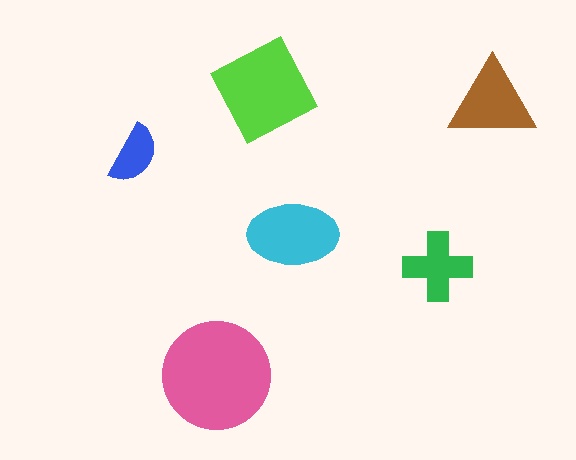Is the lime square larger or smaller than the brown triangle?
Larger.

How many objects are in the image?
There are 6 objects in the image.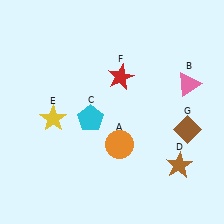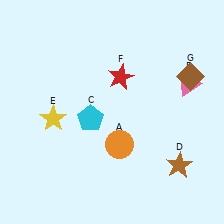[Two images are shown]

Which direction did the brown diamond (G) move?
The brown diamond (G) moved up.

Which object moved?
The brown diamond (G) moved up.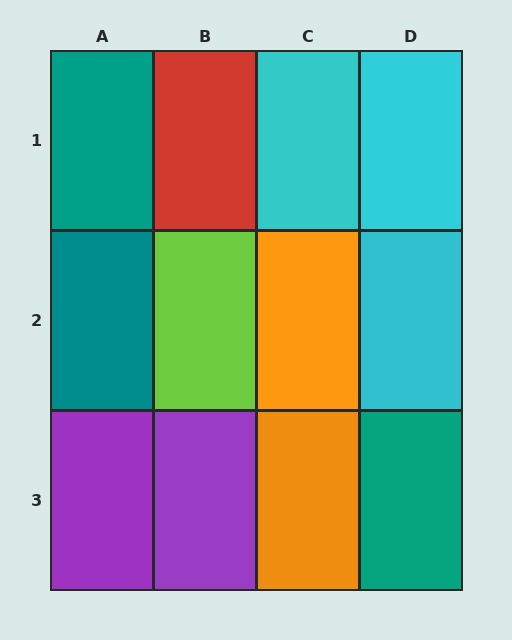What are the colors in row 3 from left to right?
Purple, purple, orange, teal.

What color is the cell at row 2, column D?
Cyan.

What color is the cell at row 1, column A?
Teal.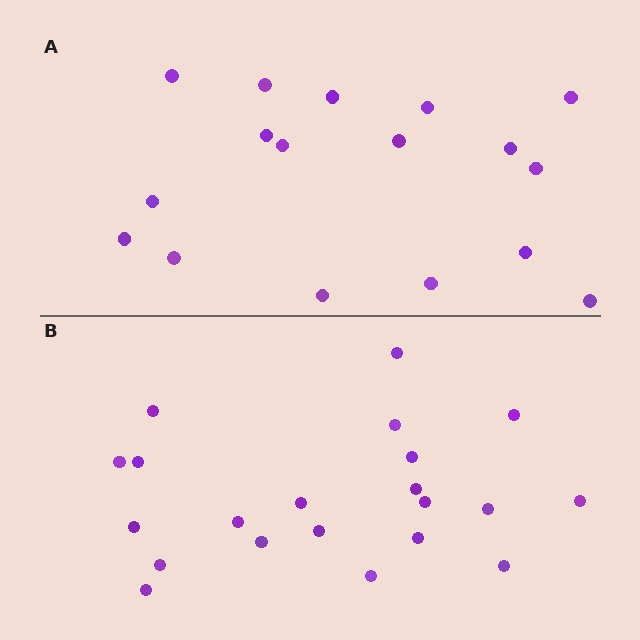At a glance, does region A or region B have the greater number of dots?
Region B (the bottom region) has more dots.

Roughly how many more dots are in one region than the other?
Region B has about 4 more dots than region A.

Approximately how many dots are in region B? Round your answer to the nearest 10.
About 20 dots. (The exact count is 21, which rounds to 20.)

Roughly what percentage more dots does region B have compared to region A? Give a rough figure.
About 25% more.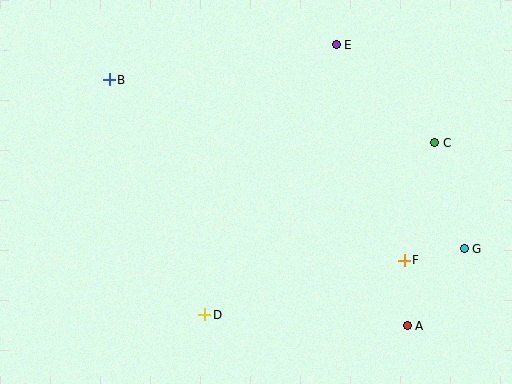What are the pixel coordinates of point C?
Point C is at (435, 143).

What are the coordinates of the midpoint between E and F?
The midpoint between E and F is at (370, 152).